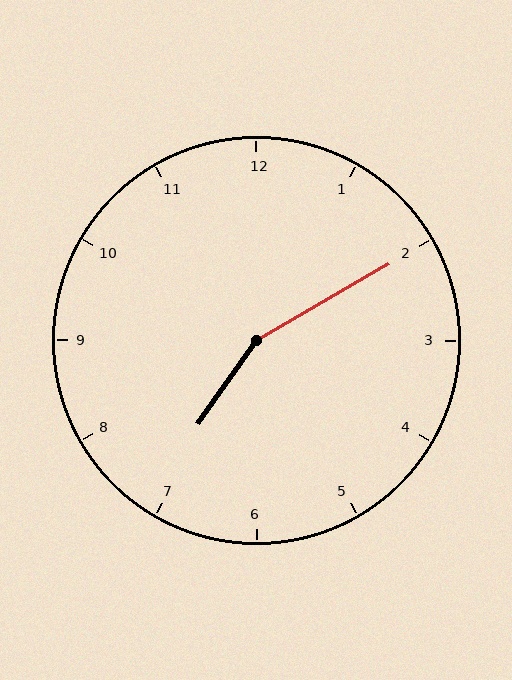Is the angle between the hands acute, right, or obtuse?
It is obtuse.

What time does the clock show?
7:10.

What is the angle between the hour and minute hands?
Approximately 155 degrees.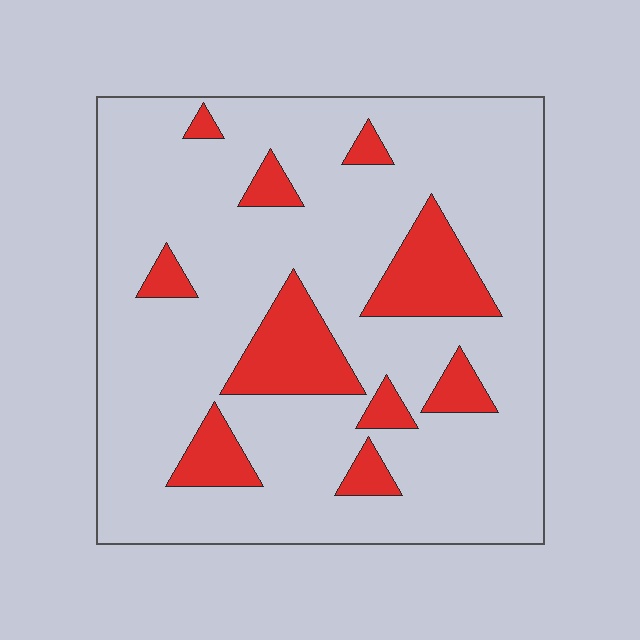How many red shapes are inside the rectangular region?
10.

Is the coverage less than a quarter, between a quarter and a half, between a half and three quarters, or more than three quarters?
Less than a quarter.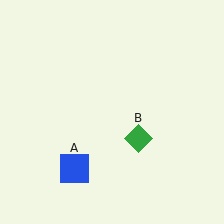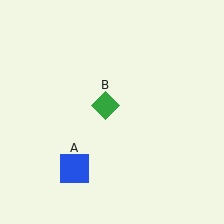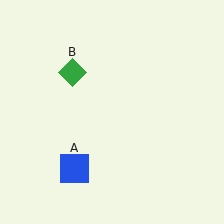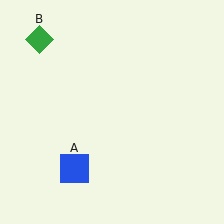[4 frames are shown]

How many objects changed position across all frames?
1 object changed position: green diamond (object B).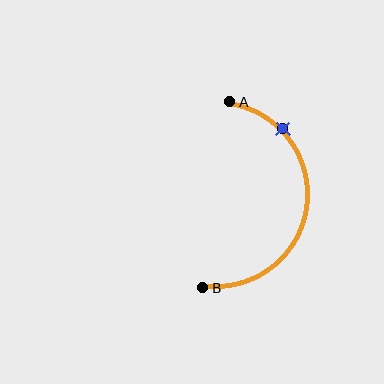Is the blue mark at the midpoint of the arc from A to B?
No. The blue mark lies on the arc but is closer to endpoint A. The arc midpoint would be at the point on the curve equidistant along the arc from both A and B.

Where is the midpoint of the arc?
The arc midpoint is the point on the curve farthest from the straight line joining A and B. It sits to the right of that line.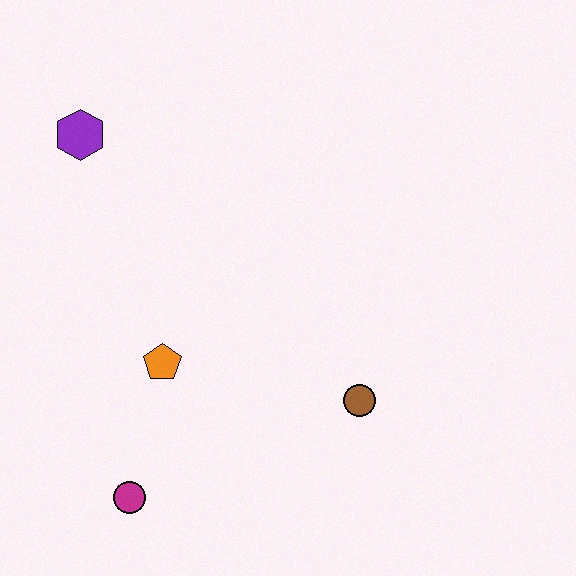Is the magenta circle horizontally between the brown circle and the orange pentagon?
No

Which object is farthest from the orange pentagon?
The purple hexagon is farthest from the orange pentagon.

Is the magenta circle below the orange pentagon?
Yes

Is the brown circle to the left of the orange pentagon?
No